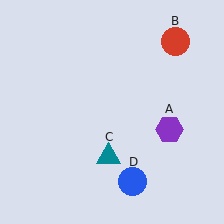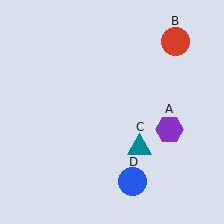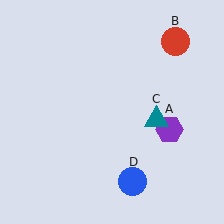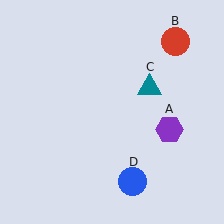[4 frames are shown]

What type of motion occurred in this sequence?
The teal triangle (object C) rotated counterclockwise around the center of the scene.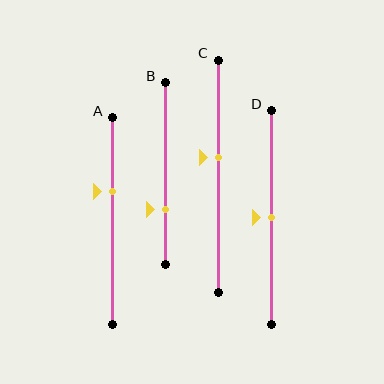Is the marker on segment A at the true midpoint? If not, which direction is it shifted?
No, the marker on segment A is shifted upward by about 14% of the segment length.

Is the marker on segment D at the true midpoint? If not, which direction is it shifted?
Yes, the marker on segment D is at the true midpoint.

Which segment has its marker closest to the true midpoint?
Segment D has its marker closest to the true midpoint.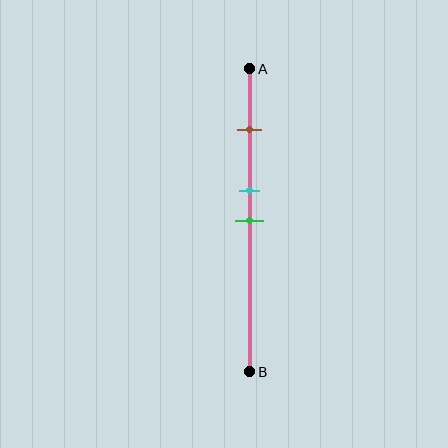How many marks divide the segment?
There are 3 marks dividing the segment.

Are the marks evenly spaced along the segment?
No, the marks are not evenly spaced.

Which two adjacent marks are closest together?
The cyan and green marks are the closest adjacent pair.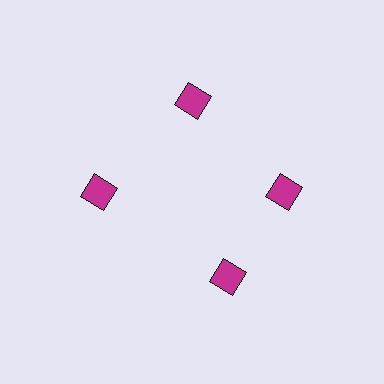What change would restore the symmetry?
The symmetry would be restored by rotating it back into even spacing with its neighbors so that all 4 squares sit at equal angles and equal distance from the center.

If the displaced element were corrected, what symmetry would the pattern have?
It would have 4-fold rotational symmetry — the pattern would map onto itself every 90 degrees.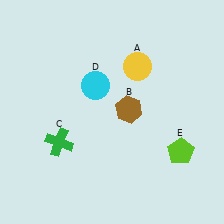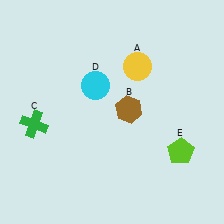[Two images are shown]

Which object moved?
The green cross (C) moved left.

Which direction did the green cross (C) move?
The green cross (C) moved left.